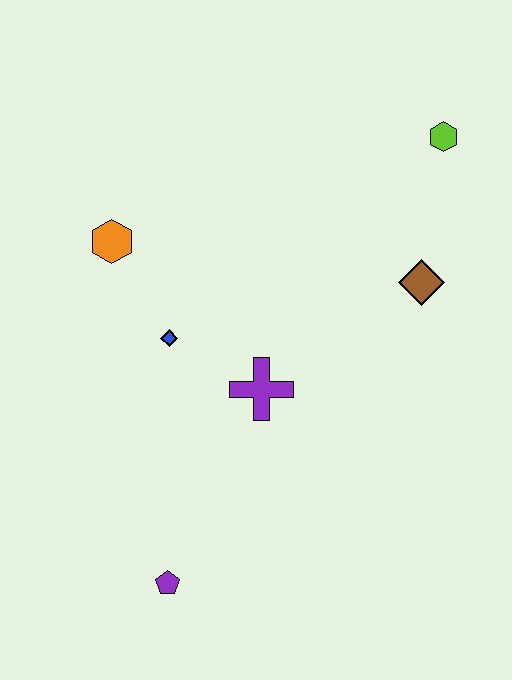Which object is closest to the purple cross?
The blue diamond is closest to the purple cross.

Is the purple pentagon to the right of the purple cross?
No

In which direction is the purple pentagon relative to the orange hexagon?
The purple pentagon is below the orange hexagon.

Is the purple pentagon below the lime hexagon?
Yes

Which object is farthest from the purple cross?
The lime hexagon is farthest from the purple cross.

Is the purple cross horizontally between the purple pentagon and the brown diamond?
Yes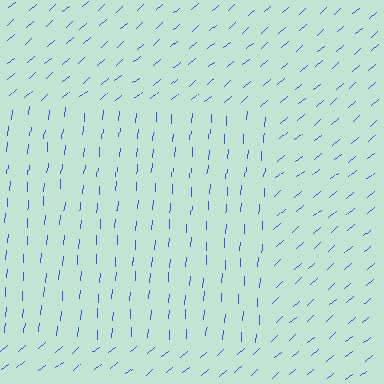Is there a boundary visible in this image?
Yes, there is a texture boundary formed by a change in line orientation.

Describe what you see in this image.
The image is filled with small blue line segments. A rectangle region in the image has lines oriented differently from the surrounding lines, creating a visible texture boundary.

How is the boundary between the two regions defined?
The boundary is defined purely by a change in line orientation (approximately 45 degrees difference). All lines are the same color and thickness.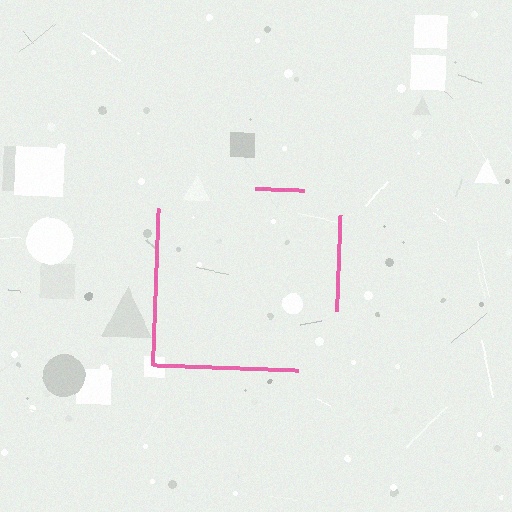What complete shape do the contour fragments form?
The contour fragments form a square.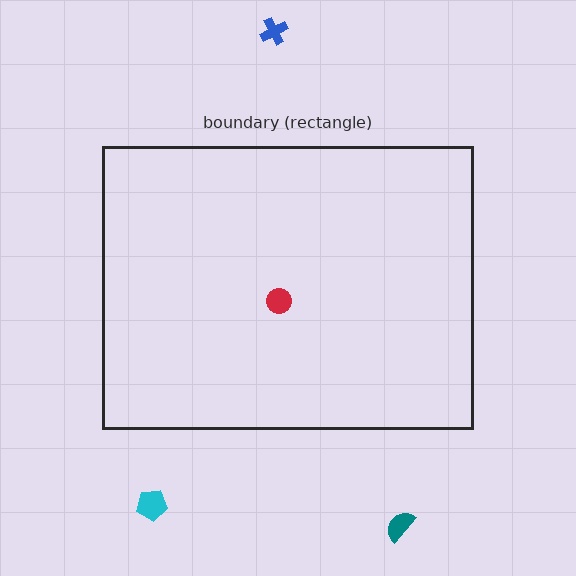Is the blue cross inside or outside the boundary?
Outside.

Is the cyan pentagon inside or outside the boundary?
Outside.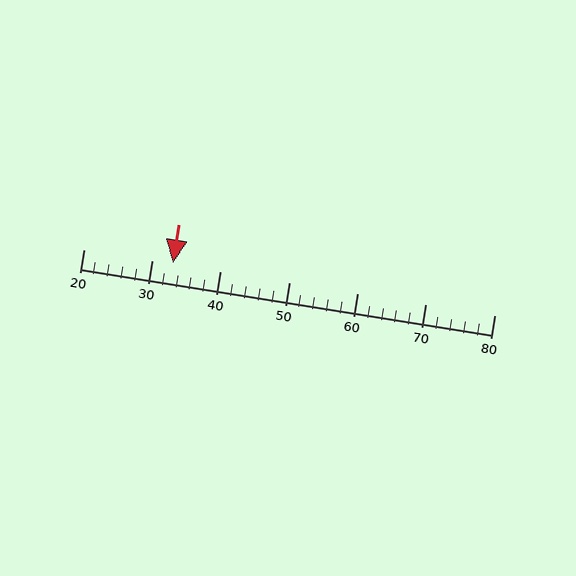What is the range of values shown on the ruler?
The ruler shows values from 20 to 80.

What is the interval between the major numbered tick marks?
The major tick marks are spaced 10 units apart.